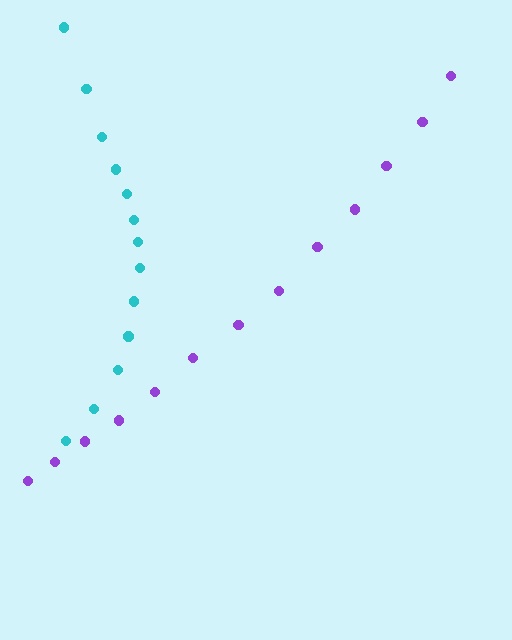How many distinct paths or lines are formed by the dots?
There are 2 distinct paths.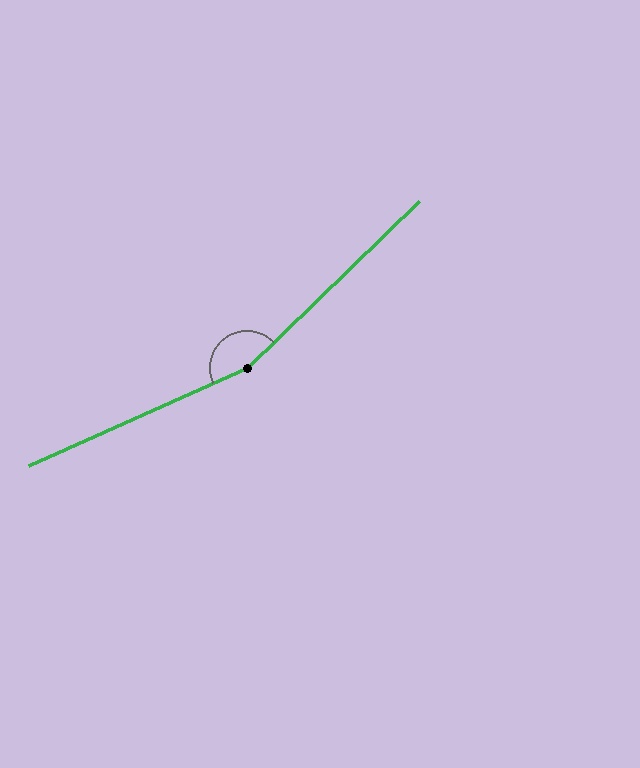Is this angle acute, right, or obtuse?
It is obtuse.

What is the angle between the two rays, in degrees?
Approximately 160 degrees.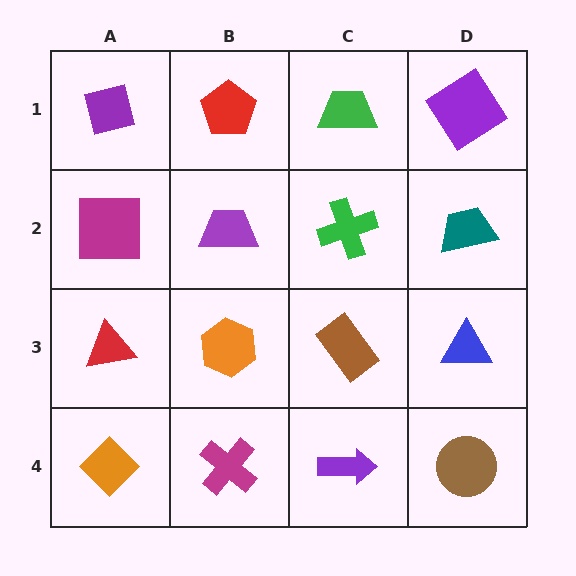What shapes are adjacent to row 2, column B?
A red pentagon (row 1, column B), an orange hexagon (row 3, column B), a magenta square (row 2, column A), a green cross (row 2, column C).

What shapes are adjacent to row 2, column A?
A purple square (row 1, column A), a red triangle (row 3, column A), a purple trapezoid (row 2, column B).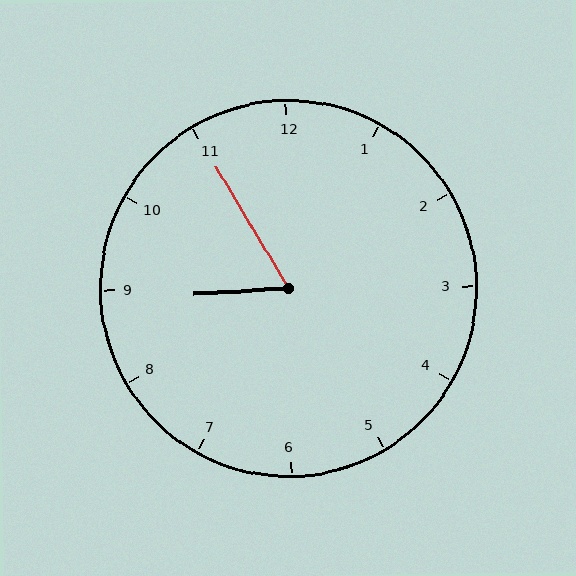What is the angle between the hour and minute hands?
Approximately 62 degrees.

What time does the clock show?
8:55.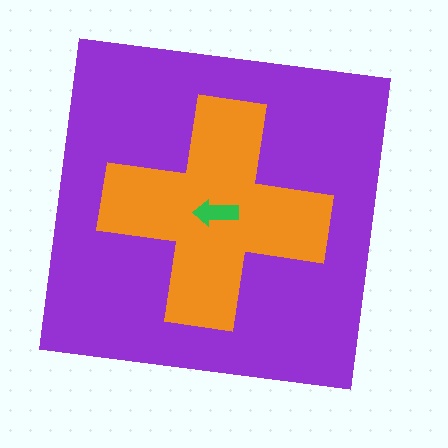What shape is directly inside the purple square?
The orange cross.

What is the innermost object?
The green arrow.